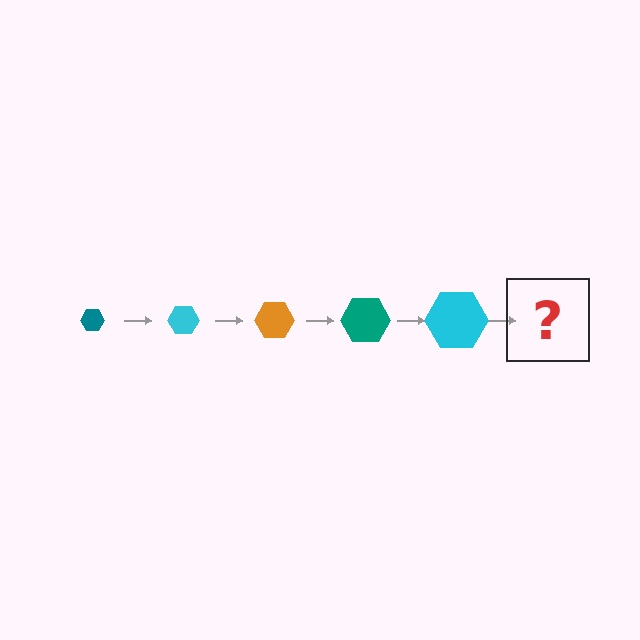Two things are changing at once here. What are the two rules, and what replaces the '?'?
The two rules are that the hexagon grows larger each step and the color cycles through teal, cyan, and orange. The '?' should be an orange hexagon, larger than the previous one.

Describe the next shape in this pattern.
It should be an orange hexagon, larger than the previous one.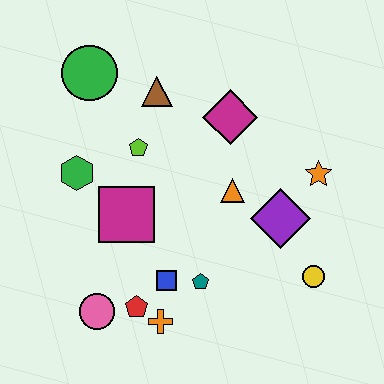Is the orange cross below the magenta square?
Yes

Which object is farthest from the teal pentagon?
The green circle is farthest from the teal pentagon.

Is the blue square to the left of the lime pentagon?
No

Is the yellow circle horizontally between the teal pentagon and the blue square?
No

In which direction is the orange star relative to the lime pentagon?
The orange star is to the right of the lime pentagon.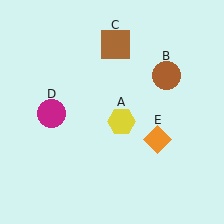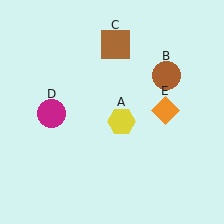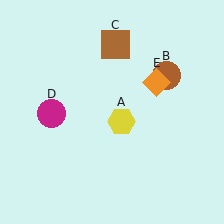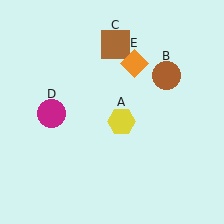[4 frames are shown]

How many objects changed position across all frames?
1 object changed position: orange diamond (object E).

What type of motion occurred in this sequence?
The orange diamond (object E) rotated counterclockwise around the center of the scene.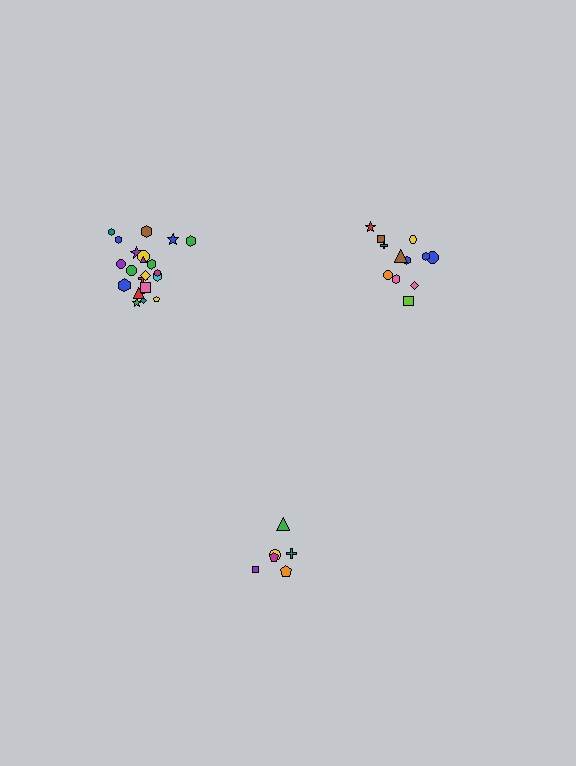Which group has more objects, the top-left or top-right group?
The top-left group.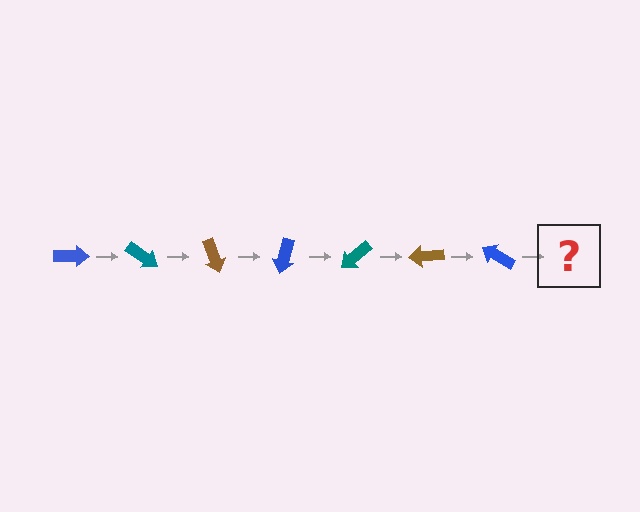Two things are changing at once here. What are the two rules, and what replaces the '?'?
The two rules are that it rotates 35 degrees each step and the color cycles through blue, teal, and brown. The '?' should be a teal arrow, rotated 245 degrees from the start.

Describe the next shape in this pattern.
It should be a teal arrow, rotated 245 degrees from the start.